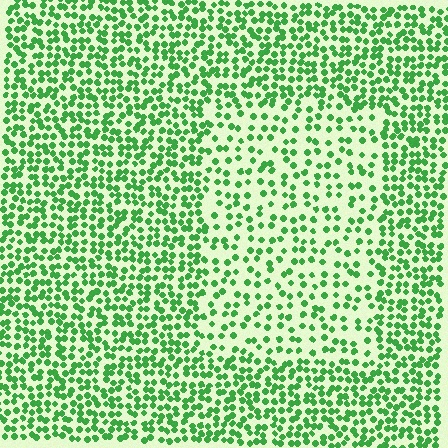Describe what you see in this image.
The image contains small green elements arranged at two different densities. A rectangle-shaped region is visible where the elements are less densely packed than the surrounding area.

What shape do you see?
I see a rectangle.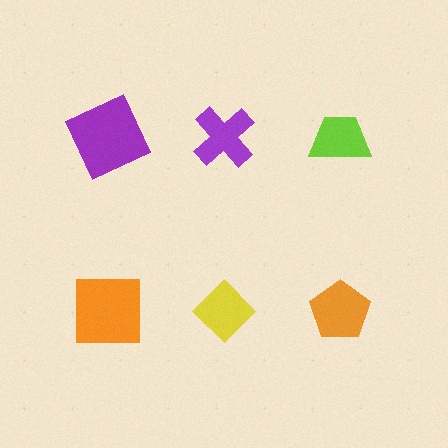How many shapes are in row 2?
3 shapes.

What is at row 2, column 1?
An orange square.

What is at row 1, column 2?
A purple cross.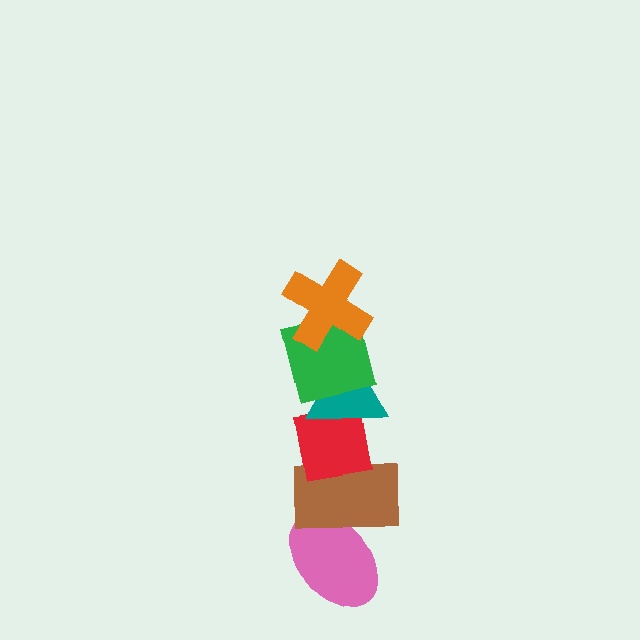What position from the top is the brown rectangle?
The brown rectangle is 5th from the top.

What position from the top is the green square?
The green square is 2nd from the top.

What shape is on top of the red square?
The teal triangle is on top of the red square.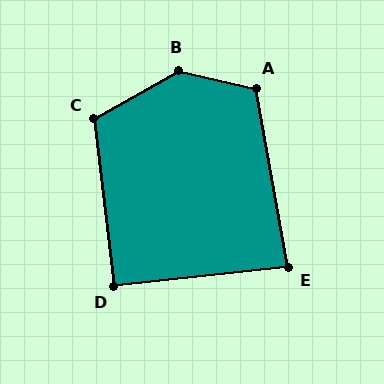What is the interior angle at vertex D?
Approximately 91 degrees (approximately right).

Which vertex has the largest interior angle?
B, at approximately 137 degrees.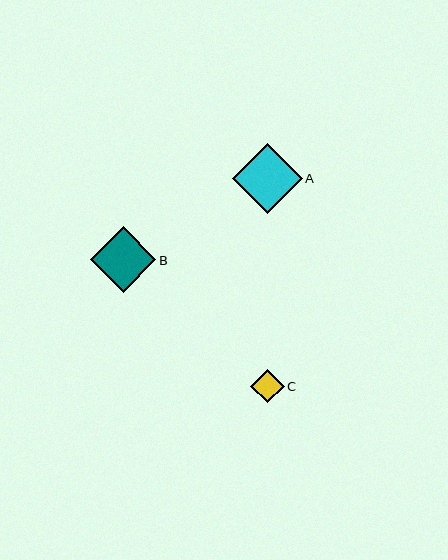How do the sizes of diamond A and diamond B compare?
Diamond A and diamond B are approximately the same size.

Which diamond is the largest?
Diamond A is the largest with a size of approximately 70 pixels.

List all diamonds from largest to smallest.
From largest to smallest: A, B, C.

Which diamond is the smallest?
Diamond C is the smallest with a size of approximately 33 pixels.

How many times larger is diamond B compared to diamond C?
Diamond B is approximately 2.0 times the size of diamond C.